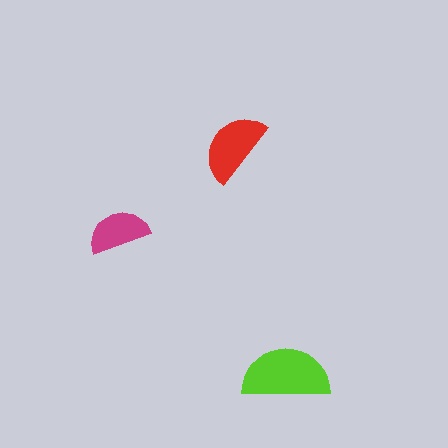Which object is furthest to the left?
The magenta semicircle is leftmost.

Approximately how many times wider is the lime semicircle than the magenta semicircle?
About 1.5 times wider.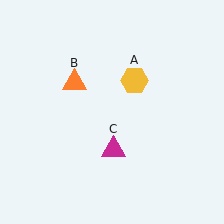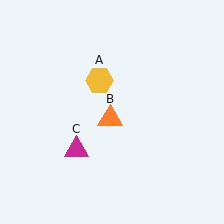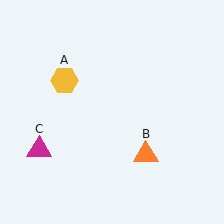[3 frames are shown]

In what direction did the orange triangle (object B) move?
The orange triangle (object B) moved down and to the right.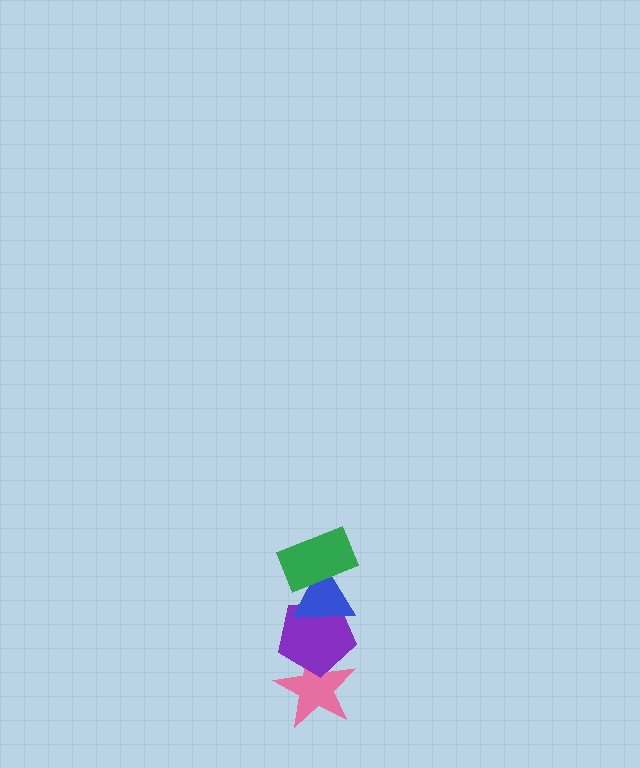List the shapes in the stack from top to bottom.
From top to bottom: the green rectangle, the blue triangle, the purple pentagon, the pink star.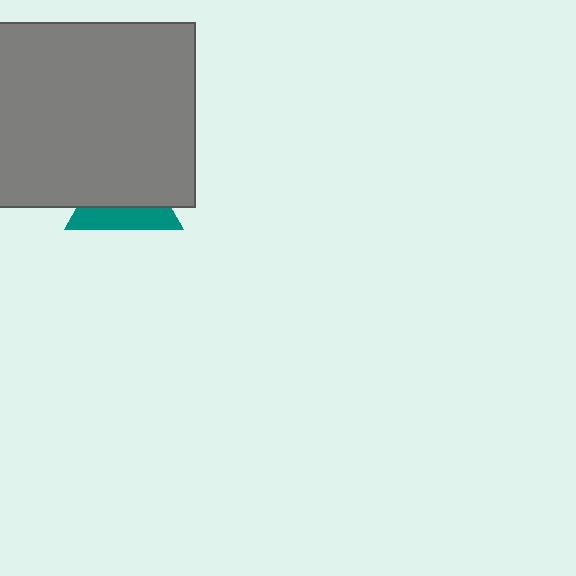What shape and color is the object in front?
The object in front is a gray rectangle.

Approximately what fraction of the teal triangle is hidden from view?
Roughly 62% of the teal triangle is hidden behind the gray rectangle.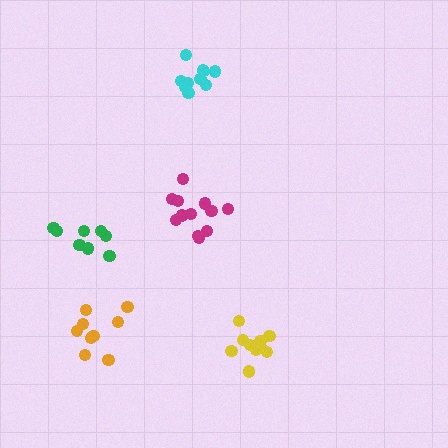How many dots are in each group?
Group 1: 12 dots, Group 2: 10 dots, Group 3: 10 dots, Group 4: 9 dots, Group 5: 8 dots (49 total).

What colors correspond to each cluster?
The clusters are colored: magenta, yellow, cyan, orange, green.